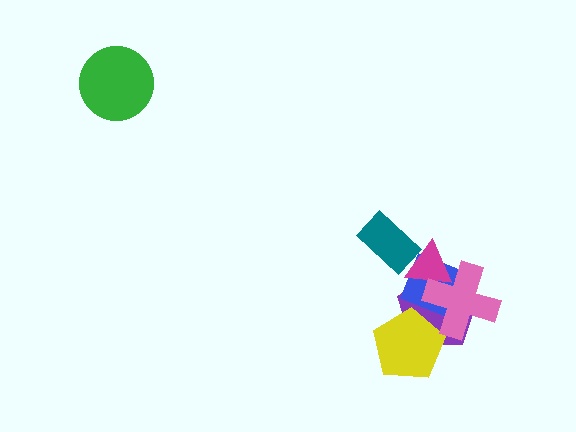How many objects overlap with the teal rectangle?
1 object overlaps with the teal rectangle.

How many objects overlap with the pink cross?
3 objects overlap with the pink cross.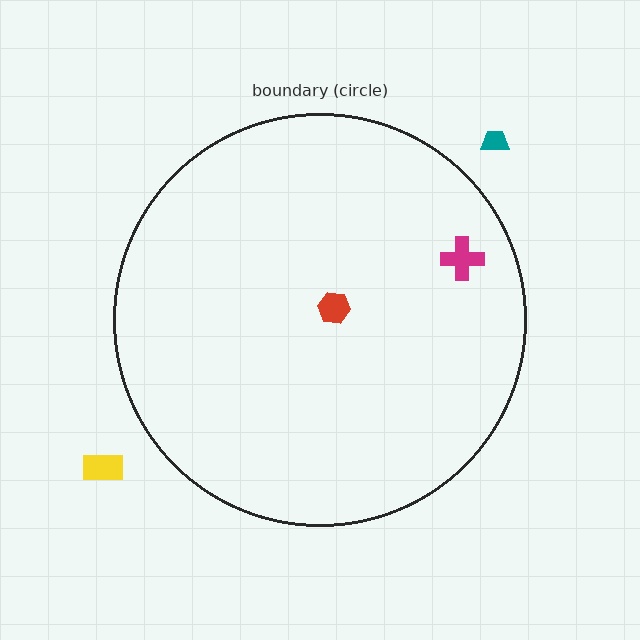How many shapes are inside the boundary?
2 inside, 2 outside.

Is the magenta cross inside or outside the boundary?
Inside.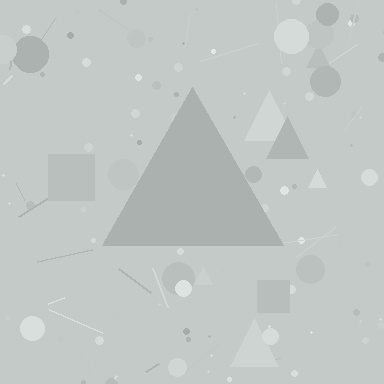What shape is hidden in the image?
A triangle is hidden in the image.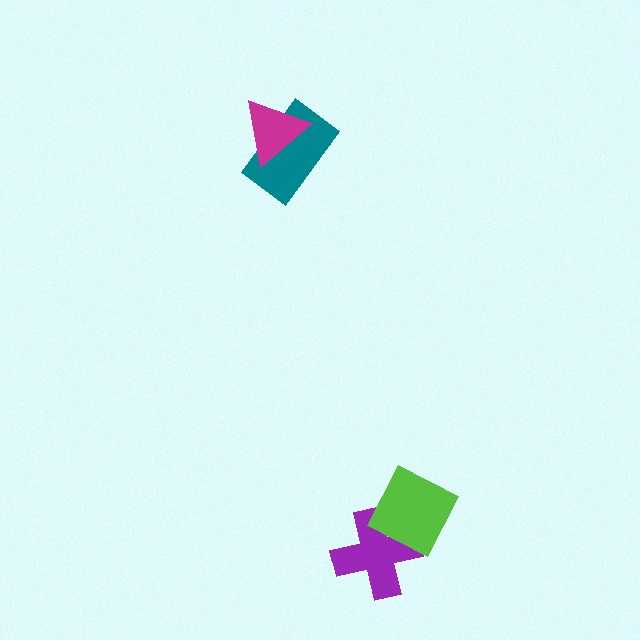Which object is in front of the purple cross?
The lime diamond is in front of the purple cross.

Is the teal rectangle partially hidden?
Yes, it is partially covered by another shape.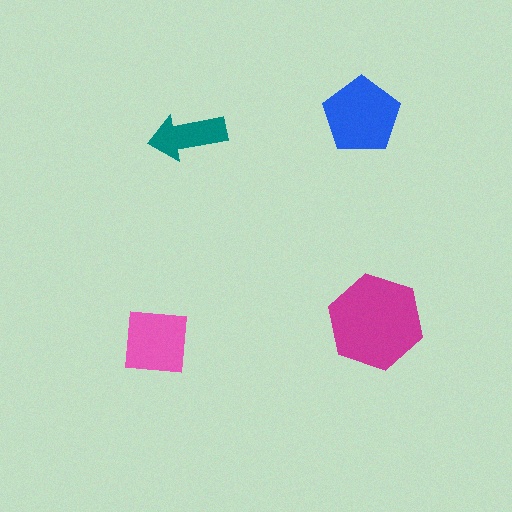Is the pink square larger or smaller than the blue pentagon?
Smaller.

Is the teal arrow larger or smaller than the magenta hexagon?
Smaller.